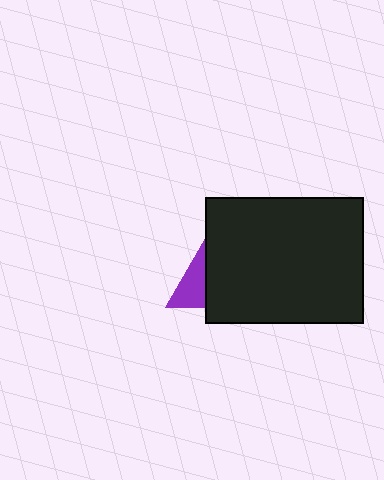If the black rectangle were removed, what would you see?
You would see the complete purple triangle.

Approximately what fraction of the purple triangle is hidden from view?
Roughly 58% of the purple triangle is hidden behind the black rectangle.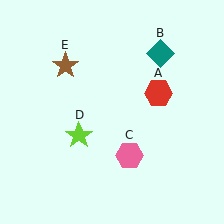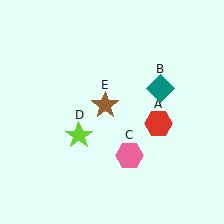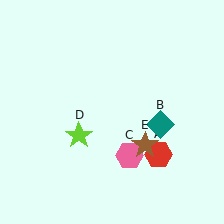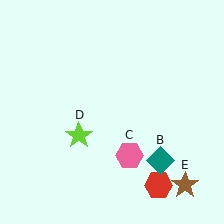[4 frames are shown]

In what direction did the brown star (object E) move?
The brown star (object E) moved down and to the right.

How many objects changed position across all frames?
3 objects changed position: red hexagon (object A), teal diamond (object B), brown star (object E).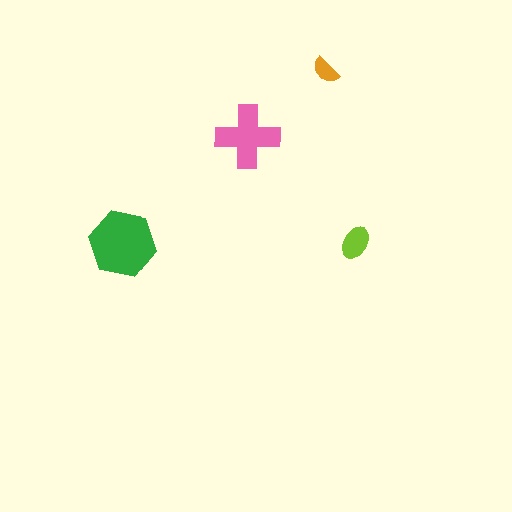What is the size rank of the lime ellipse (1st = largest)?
3rd.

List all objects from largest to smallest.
The green hexagon, the pink cross, the lime ellipse, the orange semicircle.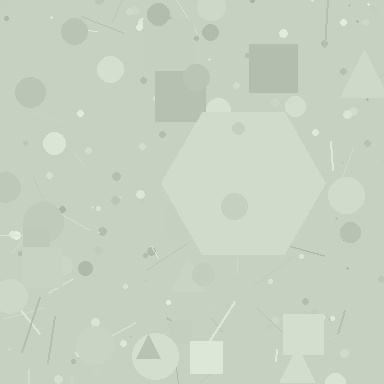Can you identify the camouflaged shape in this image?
The camouflaged shape is a hexagon.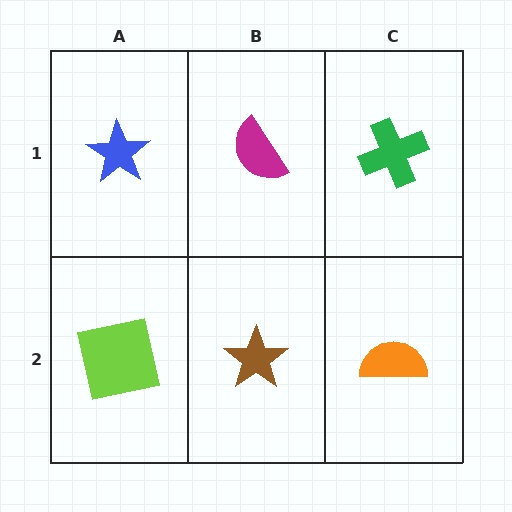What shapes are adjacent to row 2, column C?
A green cross (row 1, column C), a brown star (row 2, column B).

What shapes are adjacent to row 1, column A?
A lime square (row 2, column A), a magenta semicircle (row 1, column B).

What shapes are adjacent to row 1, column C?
An orange semicircle (row 2, column C), a magenta semicircle (row 1, column B).